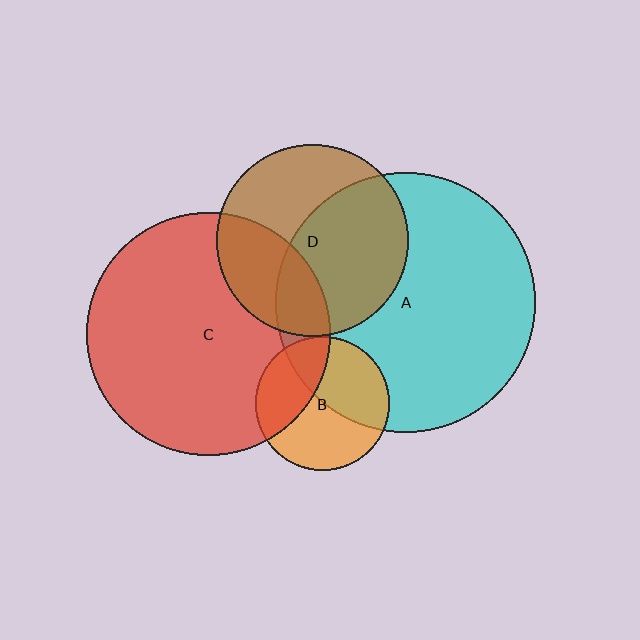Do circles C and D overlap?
Yes.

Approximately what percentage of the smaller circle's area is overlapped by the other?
Approximately 30%.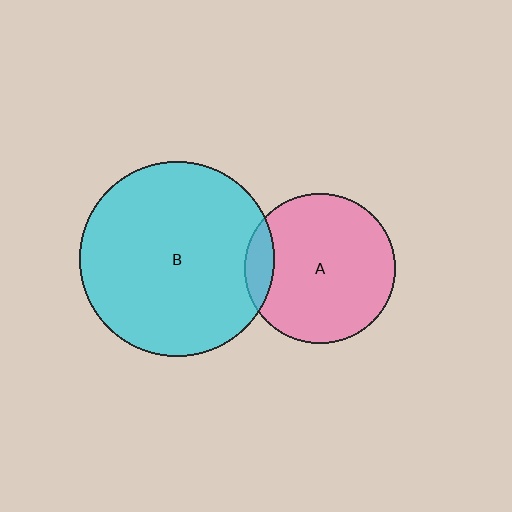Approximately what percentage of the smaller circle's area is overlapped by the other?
Approximately 10%.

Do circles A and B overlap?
Yes.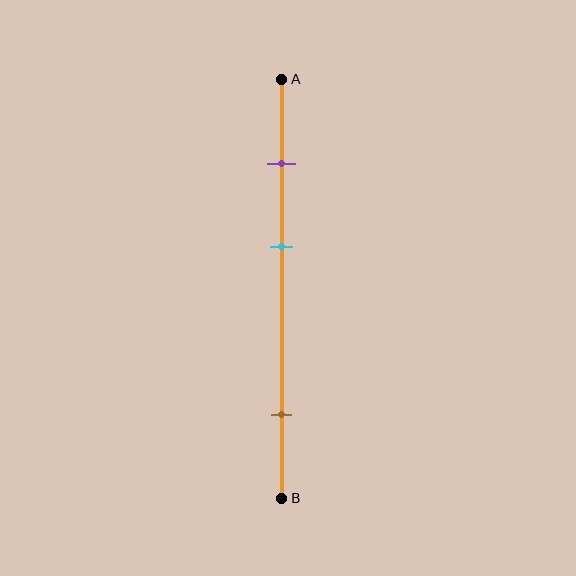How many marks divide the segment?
There are 3 marks dividing the segment.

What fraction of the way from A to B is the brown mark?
The brown mark is approximately 80% (0.8) of the way from A to B.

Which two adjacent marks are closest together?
The purple and cyan marks are the closest adjacent pair.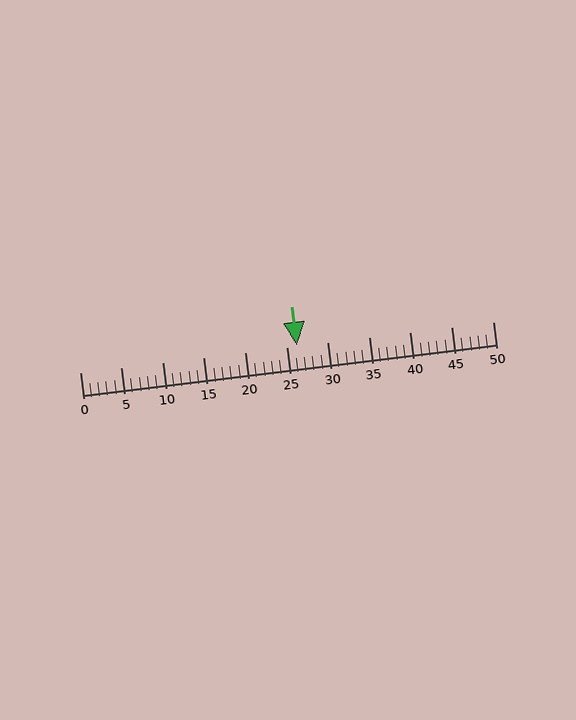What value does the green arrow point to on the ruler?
The green arrow points to approximately 26.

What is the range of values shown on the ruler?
The ruler shows values from 0 to 50.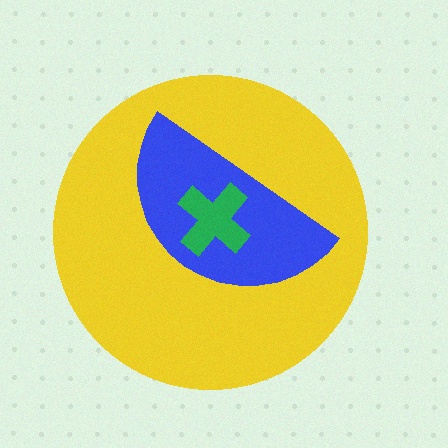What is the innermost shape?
The green cross.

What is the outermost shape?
The yellow circle.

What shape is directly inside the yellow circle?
The blue semicircle.